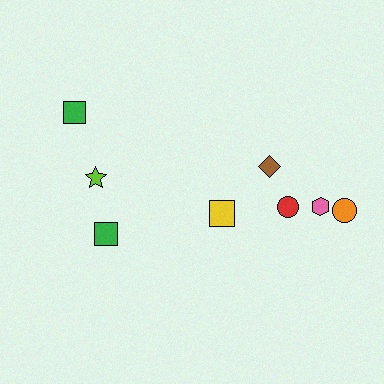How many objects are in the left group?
There are 3 objects.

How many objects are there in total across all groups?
There are 8 objects.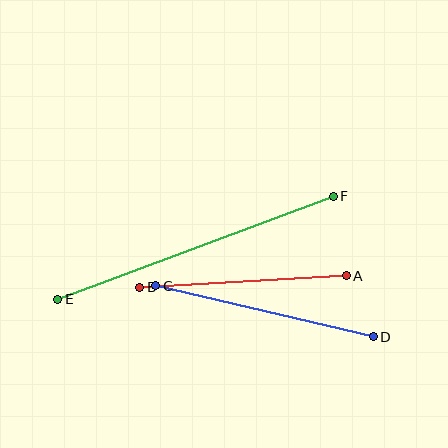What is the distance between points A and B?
The distance is approximately 207 pixels.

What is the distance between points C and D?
The distance is approximately 224 pixels.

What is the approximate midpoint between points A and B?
The midpoint is at approximately (243, 282) pixels.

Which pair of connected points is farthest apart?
Points E and F are farthest apart.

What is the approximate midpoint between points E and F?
The midpoint is at approximately (195, 248) pixels.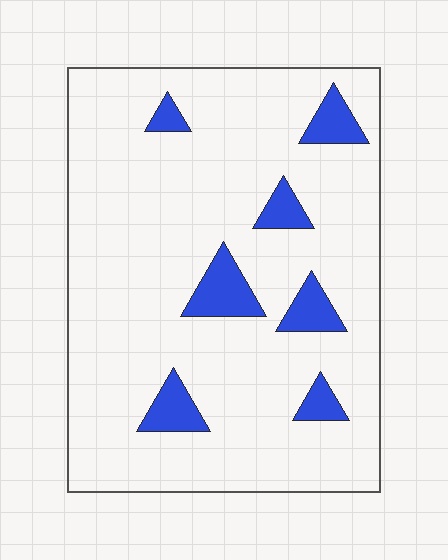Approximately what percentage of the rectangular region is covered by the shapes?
Approximately 10%.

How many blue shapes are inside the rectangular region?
7.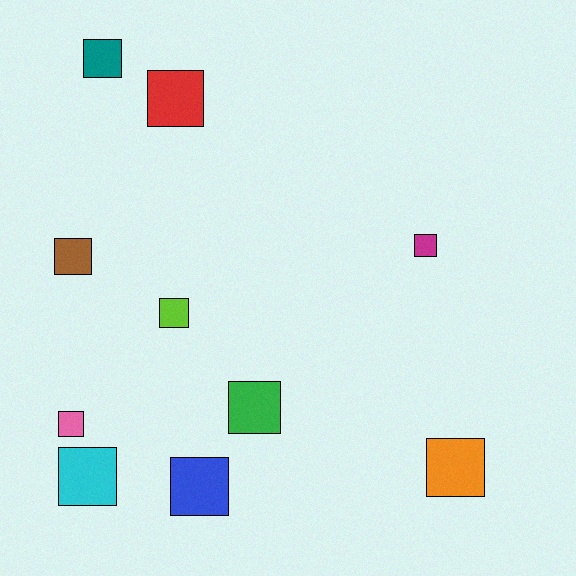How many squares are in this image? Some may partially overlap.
There are 10 squares.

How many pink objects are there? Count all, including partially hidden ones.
There is 1 pink object.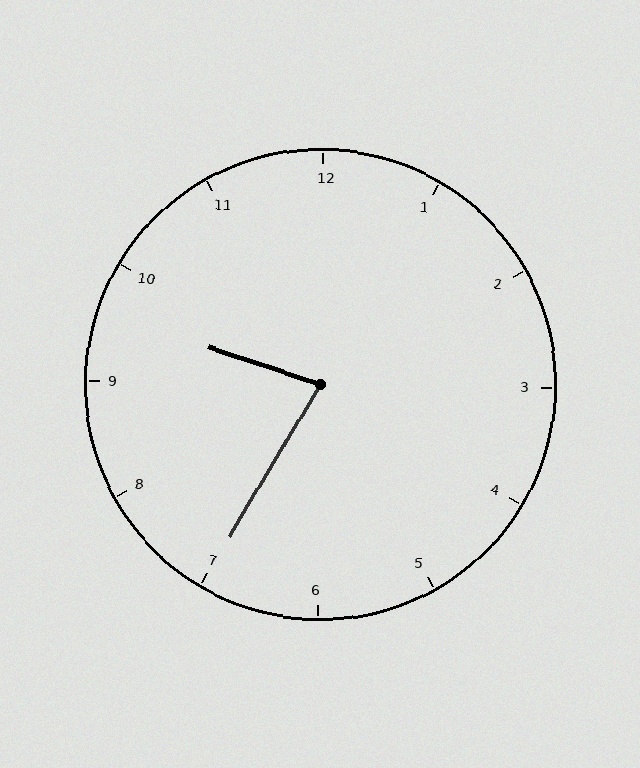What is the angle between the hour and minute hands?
Approximately 78 degrees.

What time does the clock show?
9:35.